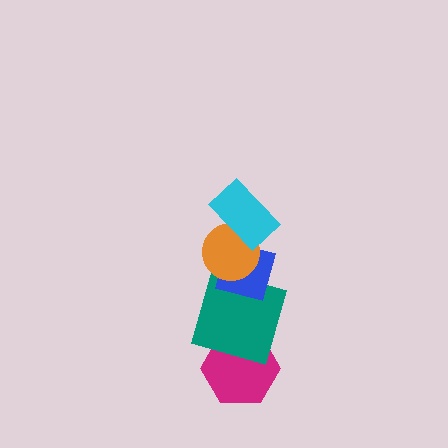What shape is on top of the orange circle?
The cyan rectangle is on top of the orange circle.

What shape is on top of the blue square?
The orange circle is on top of the blue square.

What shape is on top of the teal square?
The blue square is on top of the teal square.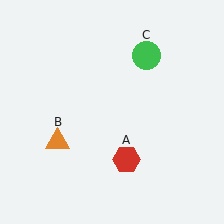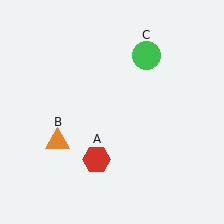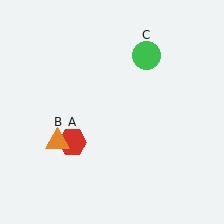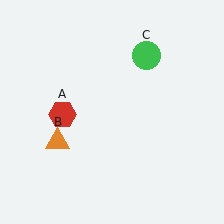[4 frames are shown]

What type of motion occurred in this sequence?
The red hexagon (object A) rotated clockwise around the center of the scene.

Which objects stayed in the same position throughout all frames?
Orange triangle (object B) and green circle (object C) remained stationary.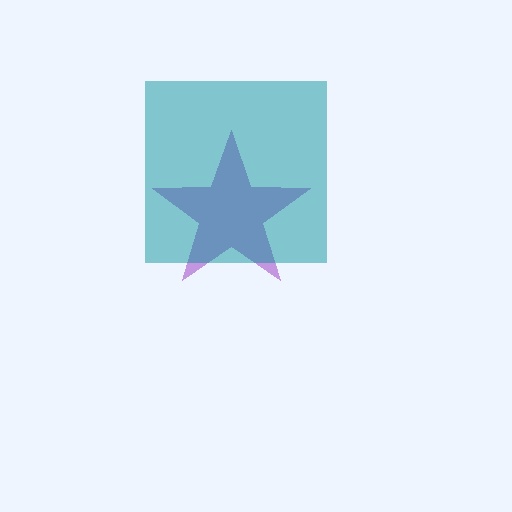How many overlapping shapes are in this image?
There are 2 overlapping shapes in the image.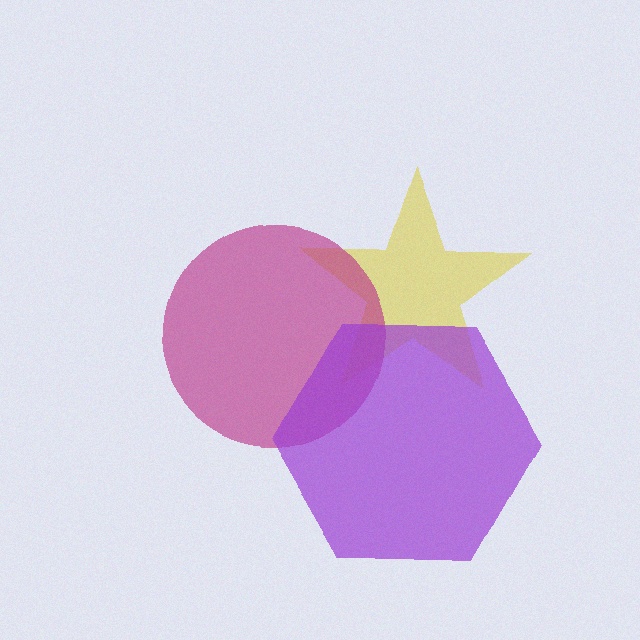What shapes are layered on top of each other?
The layered shapes are: a yellow star, a magenta circle, a purple hexagon.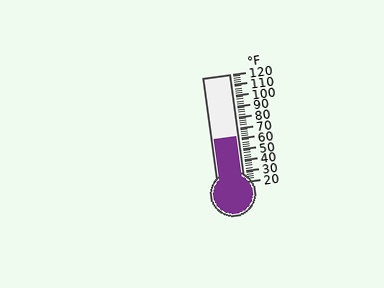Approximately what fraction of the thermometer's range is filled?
The thermometer is filled to approximately 40% of its range.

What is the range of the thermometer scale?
The thermometer scale ranges from 20°F to 120°F.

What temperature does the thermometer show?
The thermometer shows approximately 62°F.